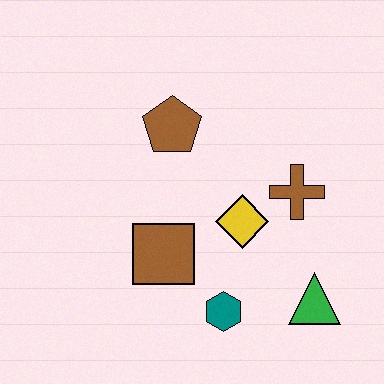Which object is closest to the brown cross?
The yellow diamond is closest to the brown cross.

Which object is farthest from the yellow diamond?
The brown pentagon is farthest from the yellow diamond.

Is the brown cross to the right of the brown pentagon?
Yes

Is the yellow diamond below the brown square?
No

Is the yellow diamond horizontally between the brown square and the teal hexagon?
No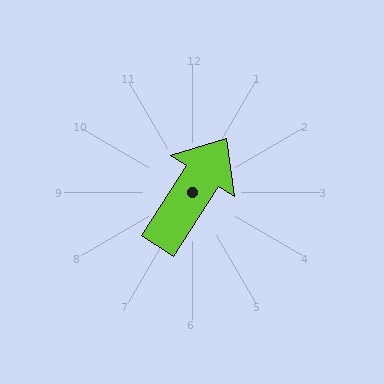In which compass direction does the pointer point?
Northeast.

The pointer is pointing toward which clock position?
Roughly 1 o'clock.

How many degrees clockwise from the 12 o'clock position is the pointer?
Approximately 33 degrees.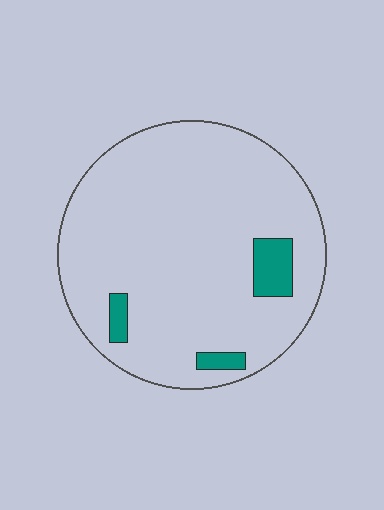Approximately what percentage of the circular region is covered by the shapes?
Approximately 5%.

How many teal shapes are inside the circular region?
3.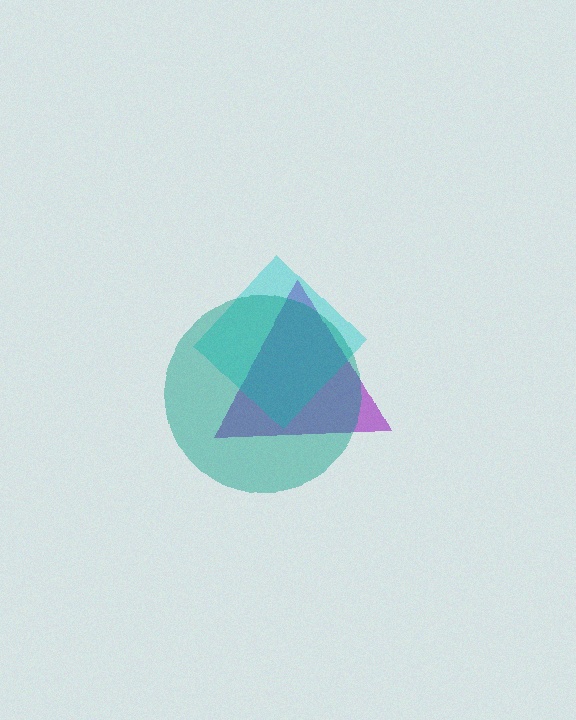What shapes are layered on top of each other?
The layered shapes are: a purple triangle, a cyan diamond, a teal circle.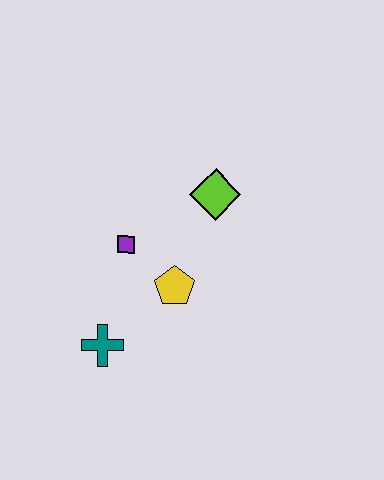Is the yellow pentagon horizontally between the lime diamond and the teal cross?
Yes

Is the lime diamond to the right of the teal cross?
Yes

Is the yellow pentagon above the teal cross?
Yes